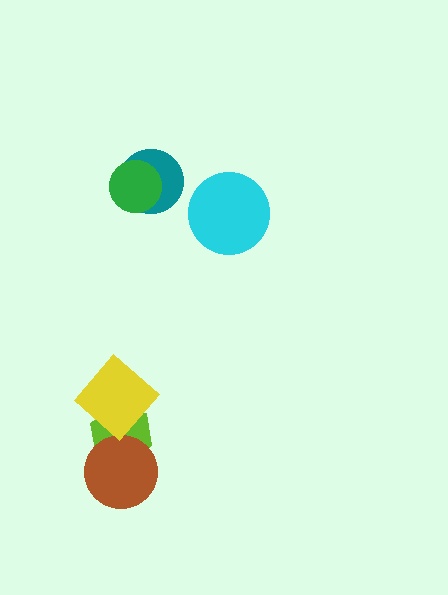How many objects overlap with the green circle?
1 object overlaps with the green circle.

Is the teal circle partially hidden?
Yes, it is partially covered by another shape.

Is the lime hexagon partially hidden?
Yes, it is partially covered by another shape.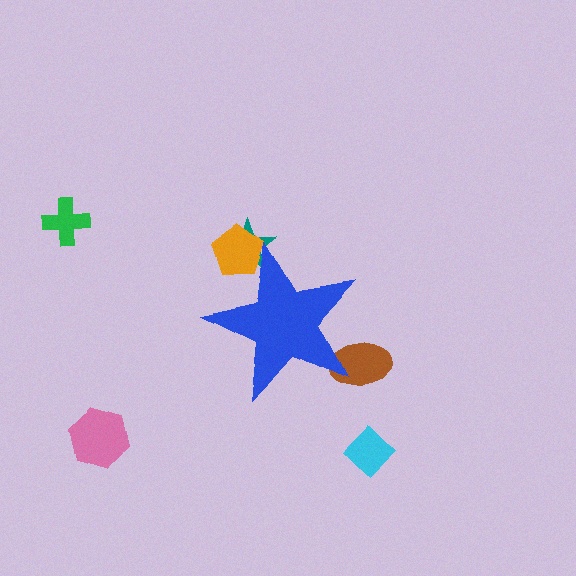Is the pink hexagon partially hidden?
No, the pink hexagon is fully visible.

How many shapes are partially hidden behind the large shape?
3 shapes are partially hidden.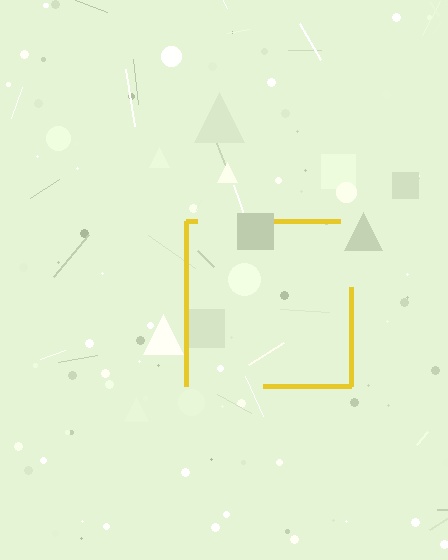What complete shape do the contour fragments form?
The contour fragments form a square.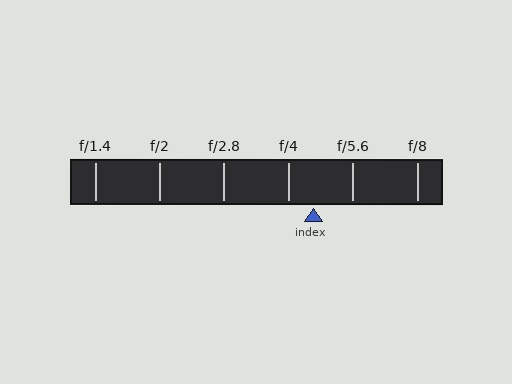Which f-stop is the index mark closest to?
The index mark is closest to f/4.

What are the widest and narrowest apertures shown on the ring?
The widest aperture shown is f/1.4 and the narrowest is f/8.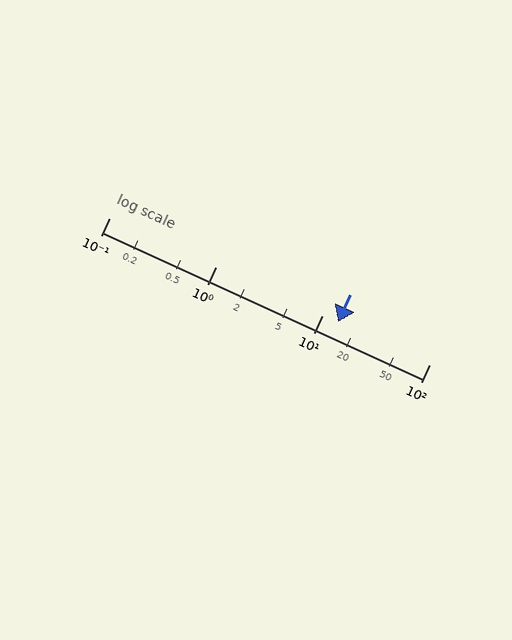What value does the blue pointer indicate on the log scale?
The pointer indicates approximately 14.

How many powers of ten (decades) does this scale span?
The scale spans 3 decades, from 0.1 to 100.